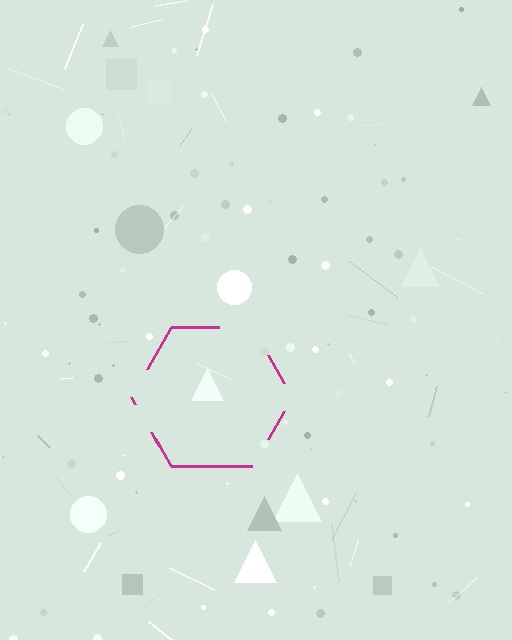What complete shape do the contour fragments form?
The contour fragments form a hexagon.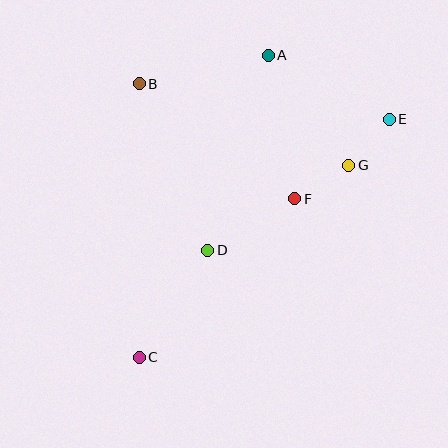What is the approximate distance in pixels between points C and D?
The distance between C and D is approximately 127 pixels.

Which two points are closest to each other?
Points E and G are closest to each other.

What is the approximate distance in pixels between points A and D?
The distance between A and D is approximately 204 pixels.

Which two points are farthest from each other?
Points C and E are farthest from each other.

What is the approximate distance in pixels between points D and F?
The distance between D and F is approximately 101 pixels.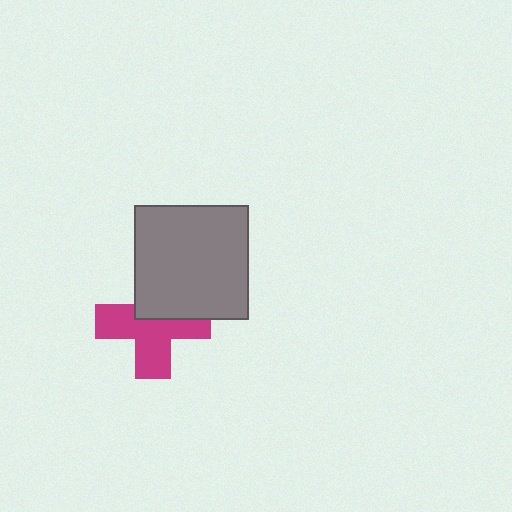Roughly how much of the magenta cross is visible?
About half of it is visible (roughly 62%).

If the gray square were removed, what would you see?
You would see the complete magenta cross.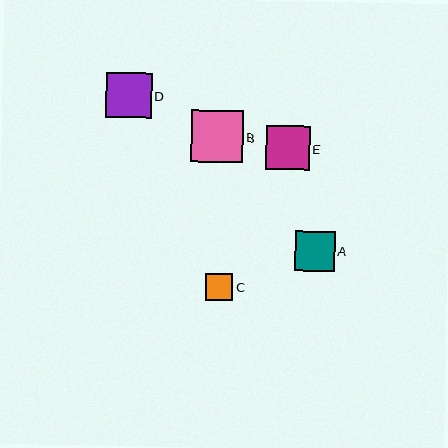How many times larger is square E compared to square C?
Square E is approximately 1.6 times the size of square C.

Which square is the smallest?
Square C is the smallest with a size of approximately 27 pixels.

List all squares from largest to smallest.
From largest to smallest: B, D, E, A, C.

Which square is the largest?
Square B is the largest with a size of approximately 52 pixels.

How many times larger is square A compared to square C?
Square A is approximately 1.5 times the size of square C.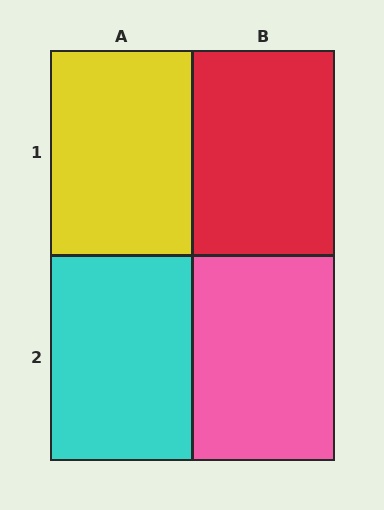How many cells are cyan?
1 cell is cyan.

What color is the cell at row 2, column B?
Pink.